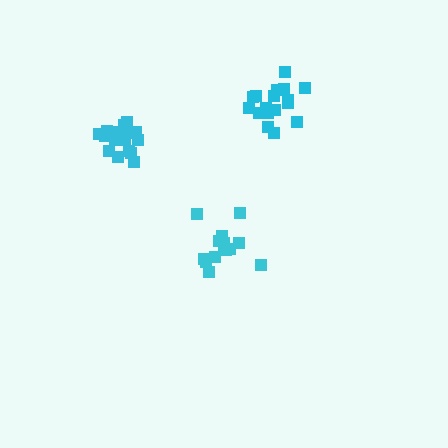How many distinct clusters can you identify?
There are 3 distinct clusters.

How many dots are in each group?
Group 1: 17 dots, Group 2: 14 dots, Group 3: 20 dots (51 total).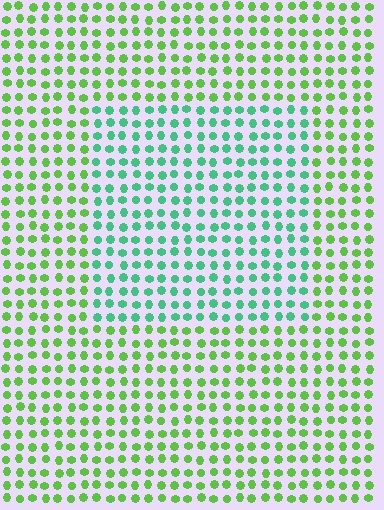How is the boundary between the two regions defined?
The boundary is defined purely by a slight shift in hue (about 42 degrees). Spacing, size, and orientation are identical on both sides.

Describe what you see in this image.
The image is filled with small lime elements in a uniform arrangement. A rectangle-shaped region is visible where the elements are tinted to a slightly different hue, forming a subtle color boundary.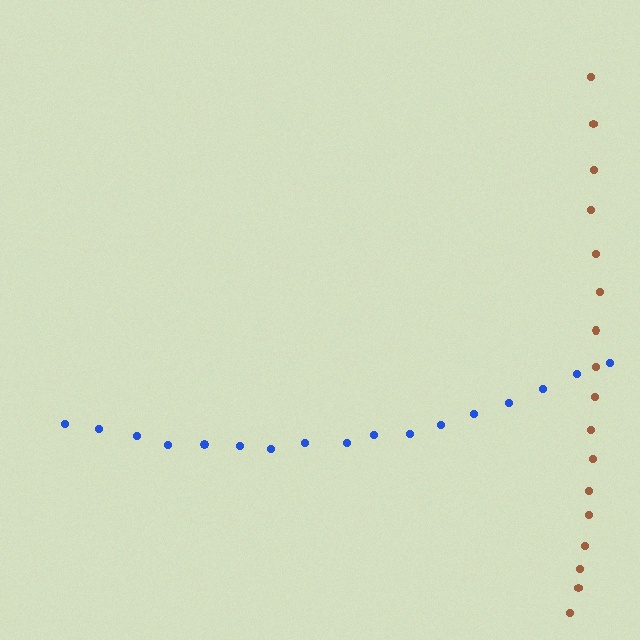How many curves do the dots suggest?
There are 2 distinct paths.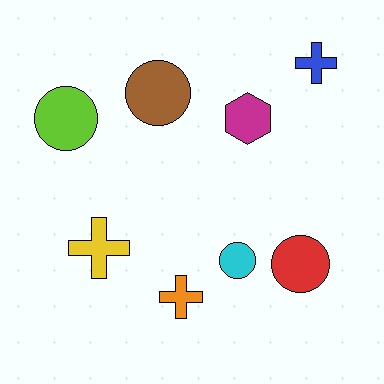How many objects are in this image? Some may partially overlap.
There are 8 objects.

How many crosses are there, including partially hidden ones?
There are 3 crosses.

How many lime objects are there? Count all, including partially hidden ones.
There is 1 lime object.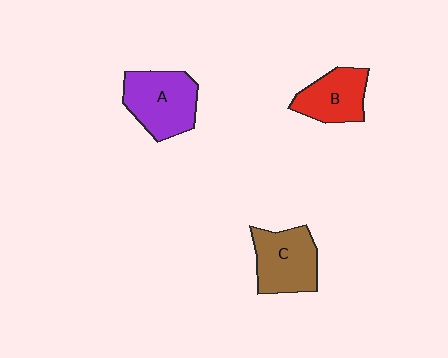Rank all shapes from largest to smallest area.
From largest to smallest: A (purple), C (brown), B (red).